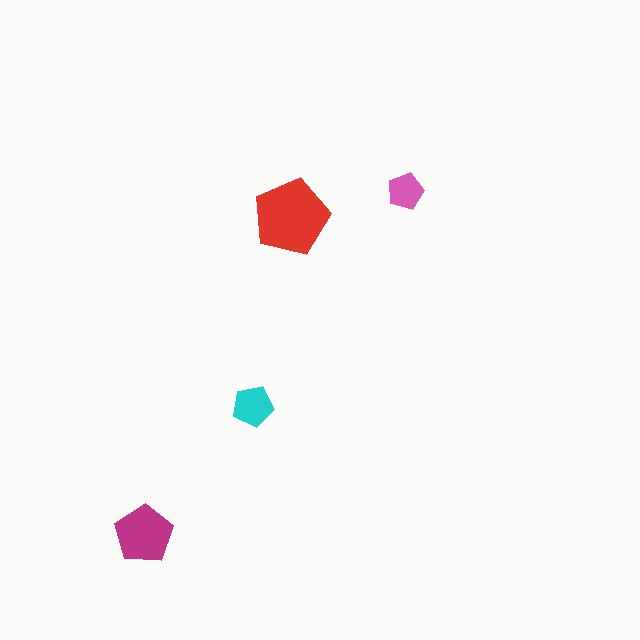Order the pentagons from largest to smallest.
the red one, the magenta one, the cyan one, the pink one.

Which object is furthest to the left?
The magenta pentagon is leftmost.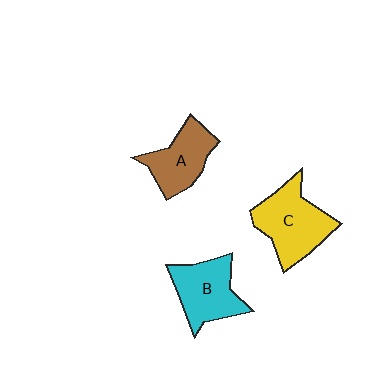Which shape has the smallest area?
Shape A (brown).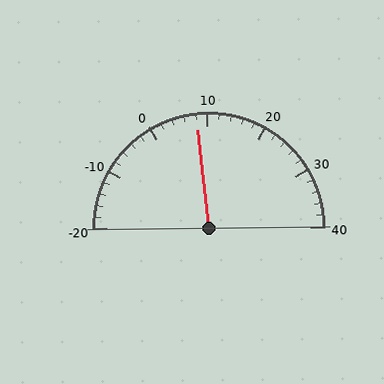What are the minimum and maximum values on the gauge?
The gauge ranges from -20 to 40.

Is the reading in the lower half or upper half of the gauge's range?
The reading is in the lower half of the range (-20 to 40).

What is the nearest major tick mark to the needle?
The nearest major tick mark is 10.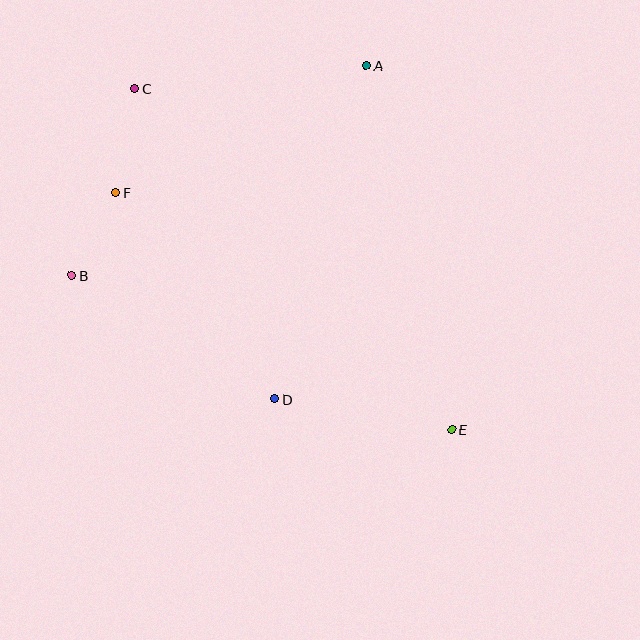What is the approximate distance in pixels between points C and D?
The distance between C and D is approximately 341 pixels.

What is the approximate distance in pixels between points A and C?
The distance between A and C is approximately 233 pixels.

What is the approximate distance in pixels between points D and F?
The distance between D and F is approximately 261 pixels.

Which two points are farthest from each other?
Points C and E are farthest from each other.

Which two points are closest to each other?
Points B and F are closest to each other.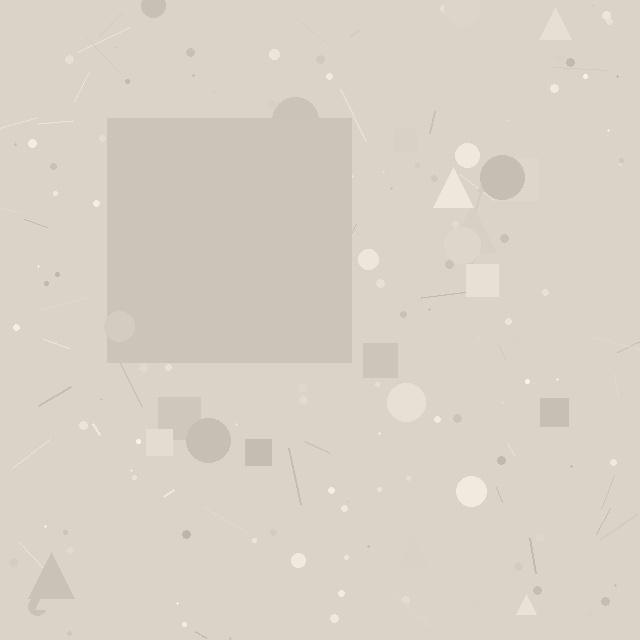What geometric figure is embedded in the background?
A square is embedded in the background.